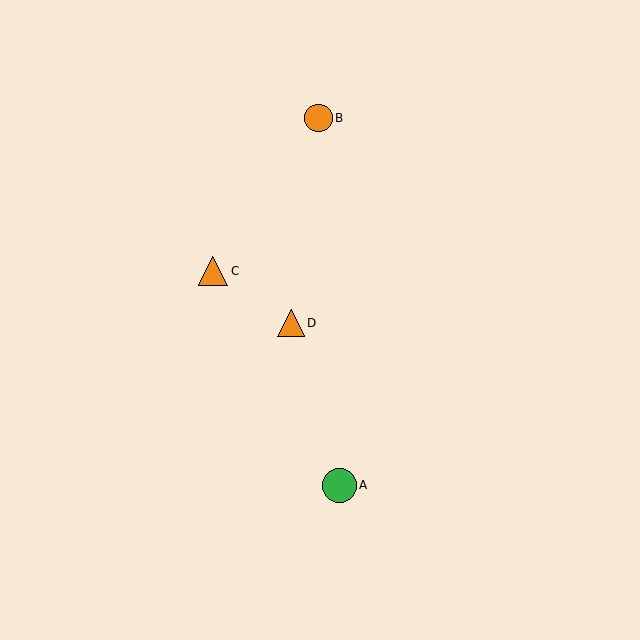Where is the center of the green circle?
The center of the green circle is at (339, 485).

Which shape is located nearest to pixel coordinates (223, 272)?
The orange triangle (labeled C) at (213, 271) is nearest to that location.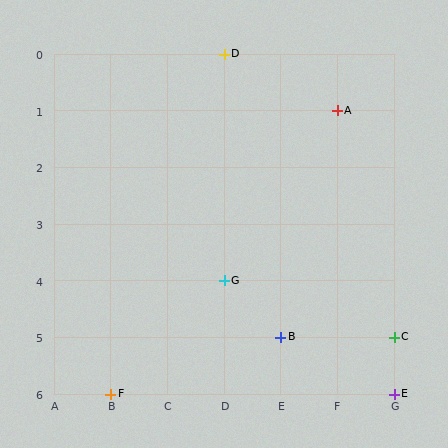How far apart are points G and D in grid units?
Points G and D are 4 rows apart.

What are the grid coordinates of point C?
Point C is at grid coordinates (G, 5).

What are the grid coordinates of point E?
Point E is at grid coordinates (G, 6).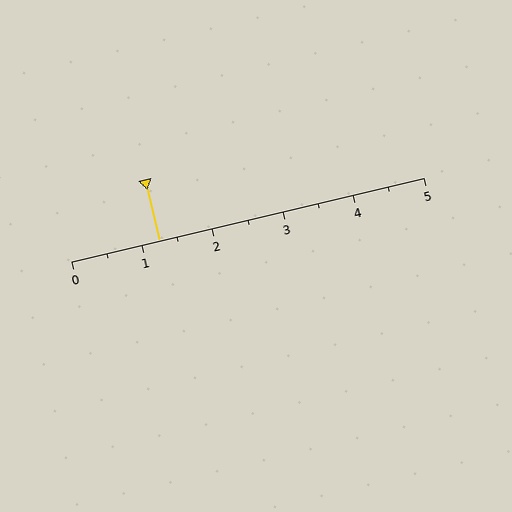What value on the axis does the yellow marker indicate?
The marker indicates approximately 1.2.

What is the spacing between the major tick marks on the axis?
The major ticks are spaced 1 apart.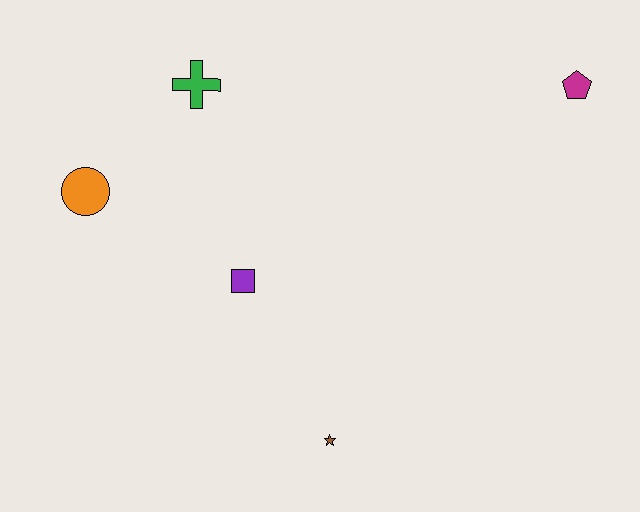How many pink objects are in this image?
There are no pink objects.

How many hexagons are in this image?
There are no hexagons.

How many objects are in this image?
There are 5 objects.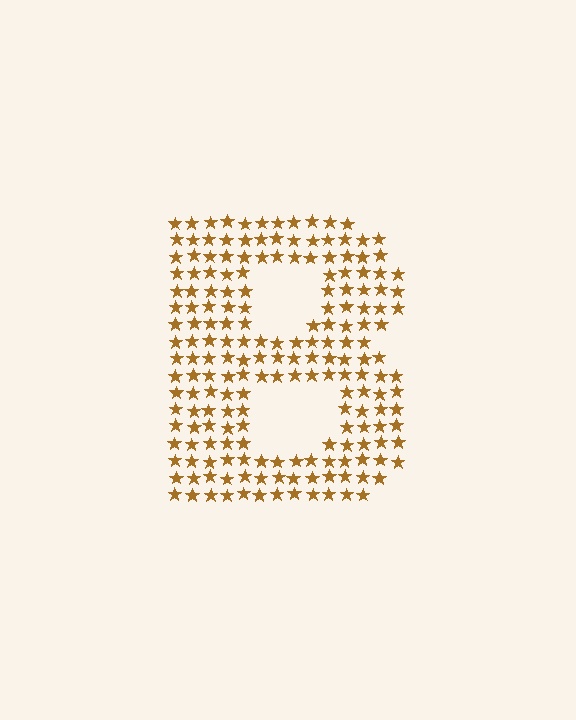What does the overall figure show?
The overall figure shows the letter B.